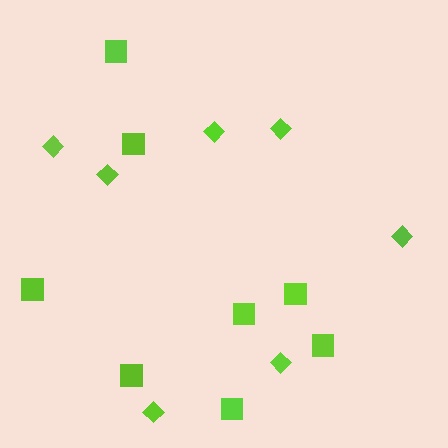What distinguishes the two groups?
There are 2 groups: one group of diamonds (7) and one group of squares (8).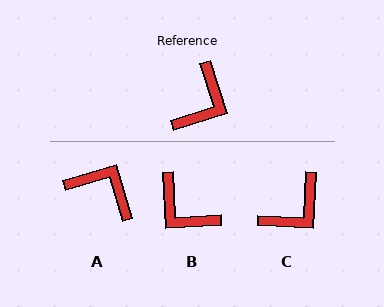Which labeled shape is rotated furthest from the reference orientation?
B, about 105 degrees away.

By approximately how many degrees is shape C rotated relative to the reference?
Approximately 21 degrees clockwise.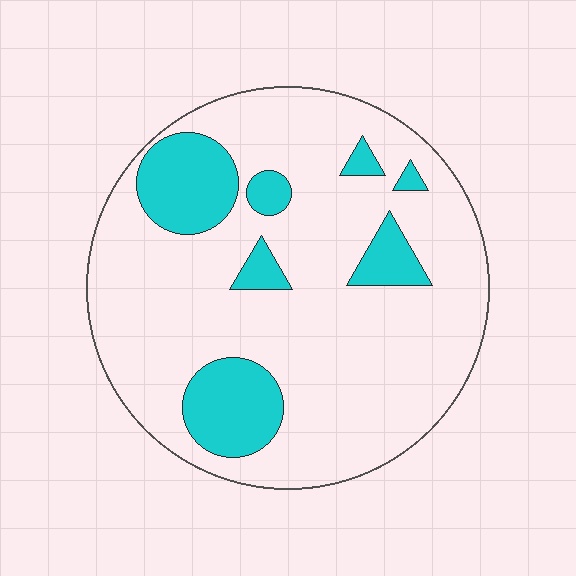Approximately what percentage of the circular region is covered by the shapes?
Approximately 20%.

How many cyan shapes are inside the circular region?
7.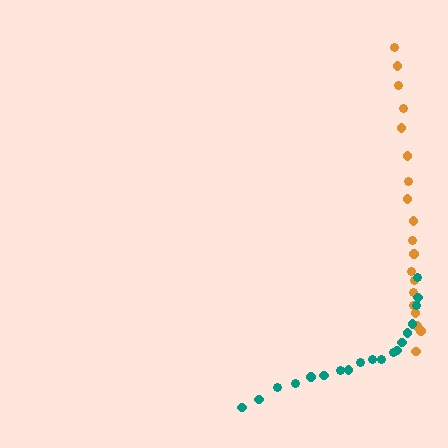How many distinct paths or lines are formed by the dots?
There are 2 distinct paths.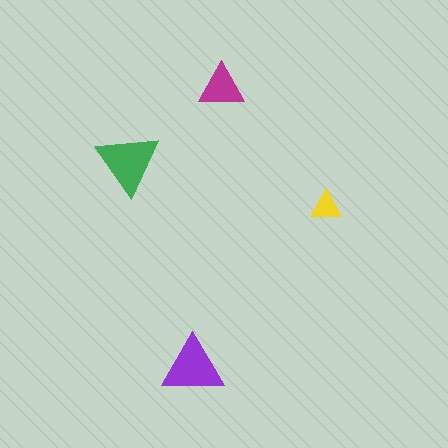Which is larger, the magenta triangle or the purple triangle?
The purple one.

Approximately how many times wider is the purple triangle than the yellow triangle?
About 2 times wider.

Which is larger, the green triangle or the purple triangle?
The green one.